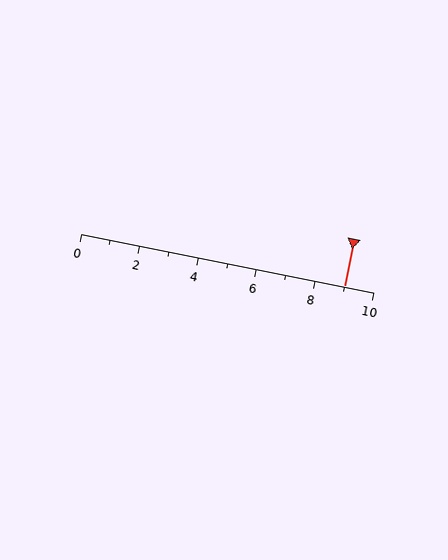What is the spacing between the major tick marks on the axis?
The major ticks are spaced 2 apart.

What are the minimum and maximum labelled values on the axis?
The axis runs from 0 to 10.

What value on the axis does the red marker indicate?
The marker indicates approximately 9.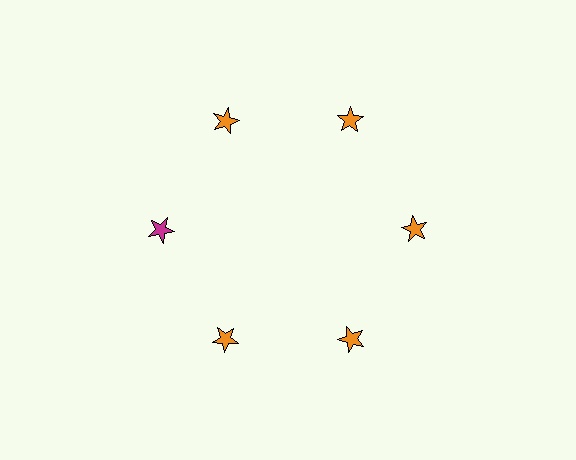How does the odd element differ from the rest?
It has a different color: magenta instead of orange.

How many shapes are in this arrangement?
There are 6 shapes arranged in a ring pattern.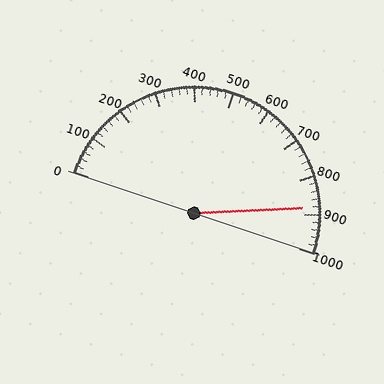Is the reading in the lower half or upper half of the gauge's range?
The reading is in the upper half of the range (0 to 1000).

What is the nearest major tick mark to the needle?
The nearest major tick mark is 900.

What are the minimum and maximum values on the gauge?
The gauge ranges from 0 to 1000.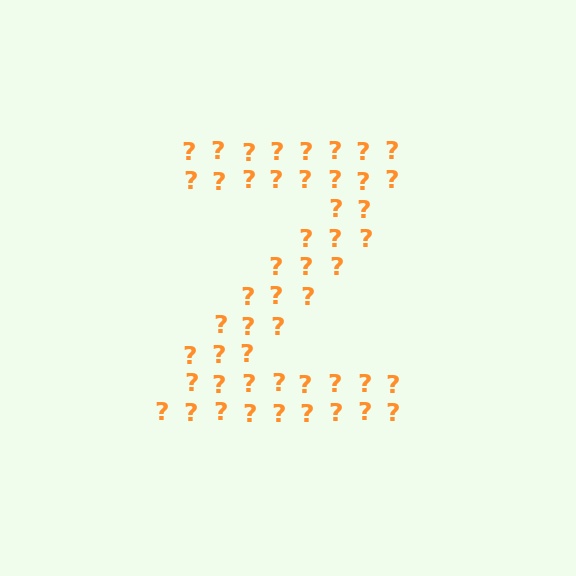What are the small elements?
The small elements are question marks.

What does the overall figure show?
The overall figure shows the letter Z.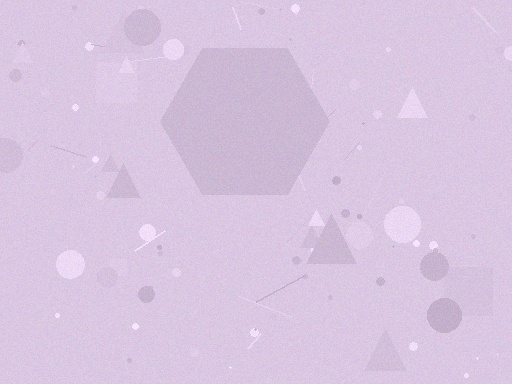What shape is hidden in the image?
A hexagon is hidden in the image.